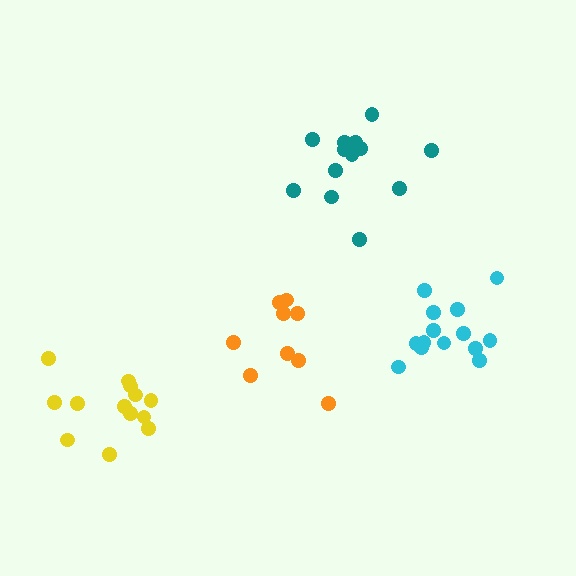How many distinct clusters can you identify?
There are 4 distinct clusters.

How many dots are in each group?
Group 1: 13 dots, Group 2: 14 dots, Group 3: 13 dots, Group 4: 9 dots (49 total).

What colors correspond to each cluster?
The clusters are colored: yellow, cyan, teal, orange.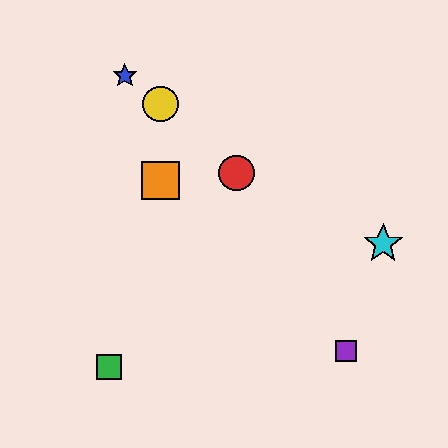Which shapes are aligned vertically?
The yellow circle, the orange square are aligned vertically.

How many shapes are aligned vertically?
2 shapes (the yellow circle, the orange square) are aligned vertically.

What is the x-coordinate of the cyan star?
The cyan star is at x≈383.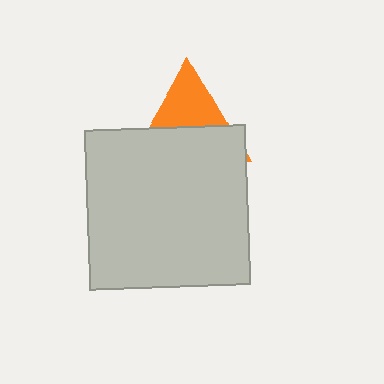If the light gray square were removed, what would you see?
You would see the complete orange triangle.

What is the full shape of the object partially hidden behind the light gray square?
The partially hidden object is an orange triangle.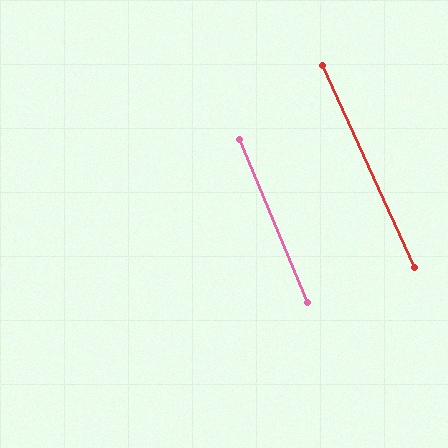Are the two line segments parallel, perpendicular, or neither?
Parallel — their directions differ by only 1.8°.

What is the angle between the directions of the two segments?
Approximately 2 degrees.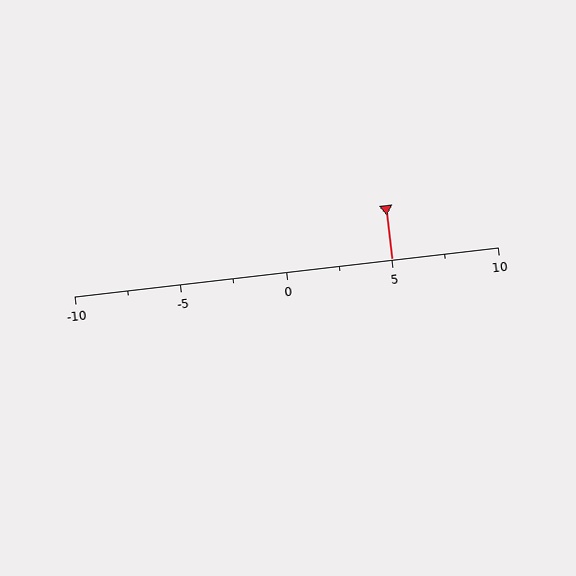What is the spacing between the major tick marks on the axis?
The major ticks are spaced 5 apart.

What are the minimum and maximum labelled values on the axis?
The axis runs from -10 to 10.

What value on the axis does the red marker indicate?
The marker indicates approximately 5.